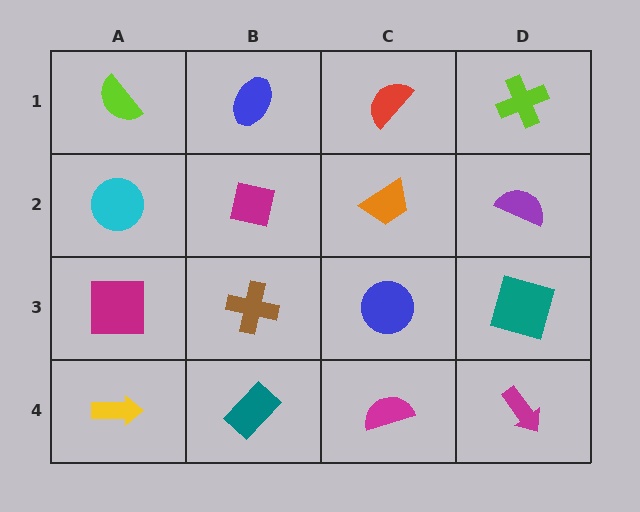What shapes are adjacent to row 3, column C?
An orange trapezoid (row 2, column C), a magenta semicircle (row 4, column C), a brown cross (row 3, column B), a teal square (row 3, column D).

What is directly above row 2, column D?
A lime cross.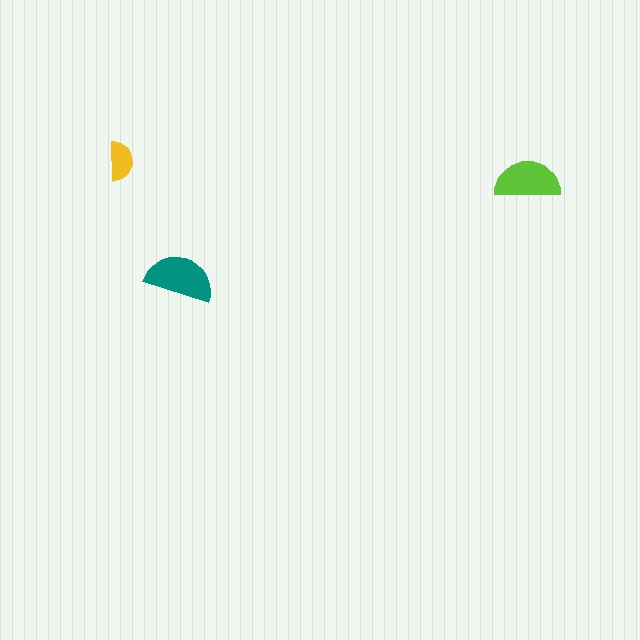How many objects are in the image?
There are 3 objects in the image.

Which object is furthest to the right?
The lime semicircle is rightmost.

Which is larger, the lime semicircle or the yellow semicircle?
The lime one.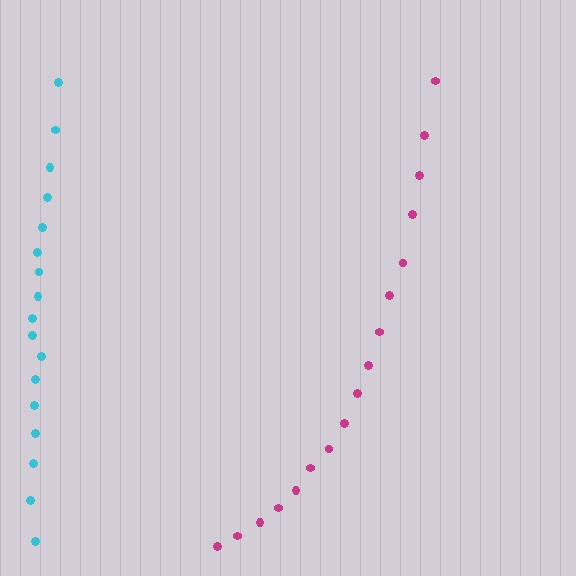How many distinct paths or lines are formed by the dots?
There are 2 distinct paths.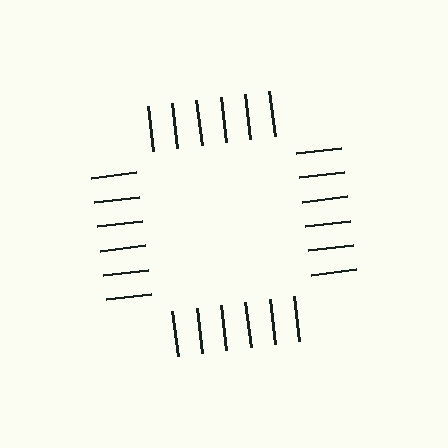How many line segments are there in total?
24 — 6 along each of the 4 edges.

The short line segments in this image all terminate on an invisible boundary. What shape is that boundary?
An illusory square — the line segments terminate on its edges but no continuous stroke is drawn.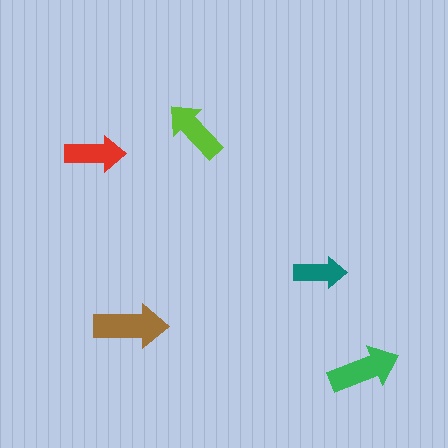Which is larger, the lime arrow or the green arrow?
The green one.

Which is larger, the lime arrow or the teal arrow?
The lime one.